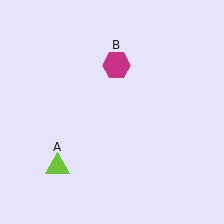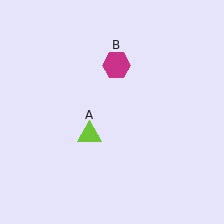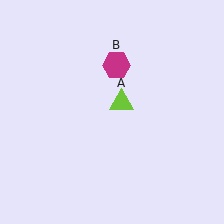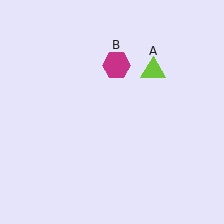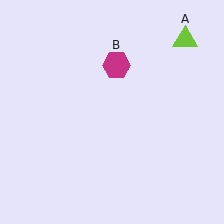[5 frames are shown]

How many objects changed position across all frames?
1 object changed position: lime triangle (object A).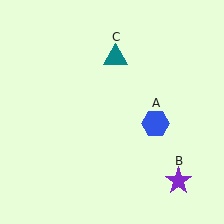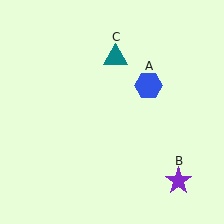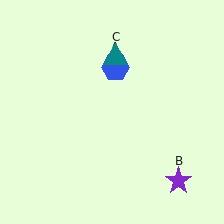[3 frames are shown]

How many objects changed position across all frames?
1 object changed position: blue hexagon (object A).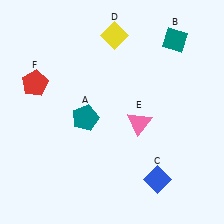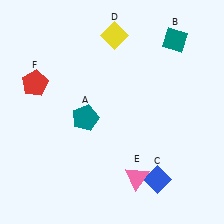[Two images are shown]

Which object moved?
The pink triangle (E) moved down.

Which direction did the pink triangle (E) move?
The pink triangle (E) moved down.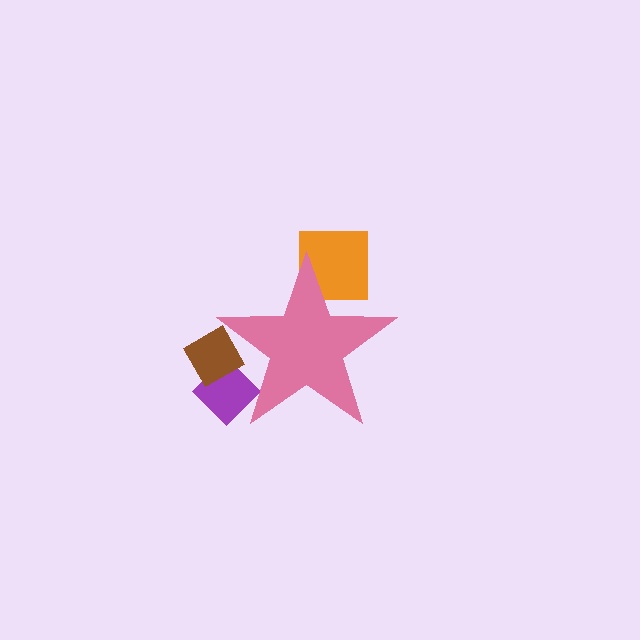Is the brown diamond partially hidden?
Yes, the brown diamond is partially hidden behind the pink star.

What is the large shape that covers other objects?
A pink star.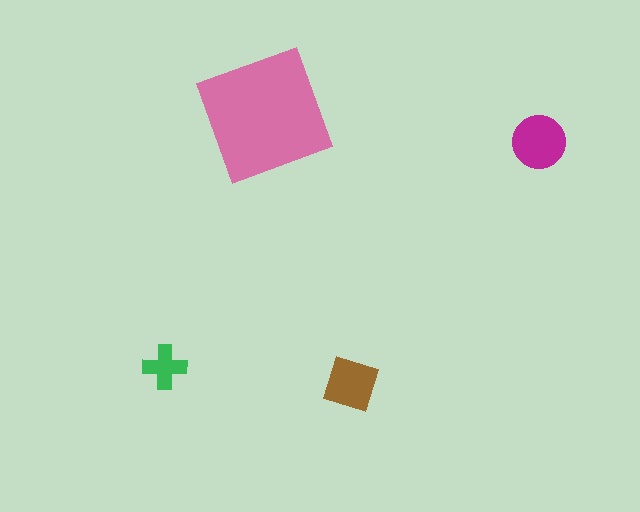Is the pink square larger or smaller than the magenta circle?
Larger.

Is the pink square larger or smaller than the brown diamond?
Larger.